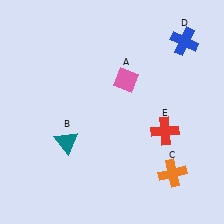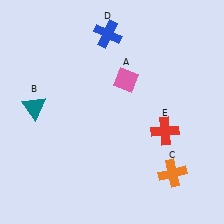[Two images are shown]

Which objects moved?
The objects that moved are: the teal triangle (B), the blue cross (D).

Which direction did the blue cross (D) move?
The blue cross (D) moved left.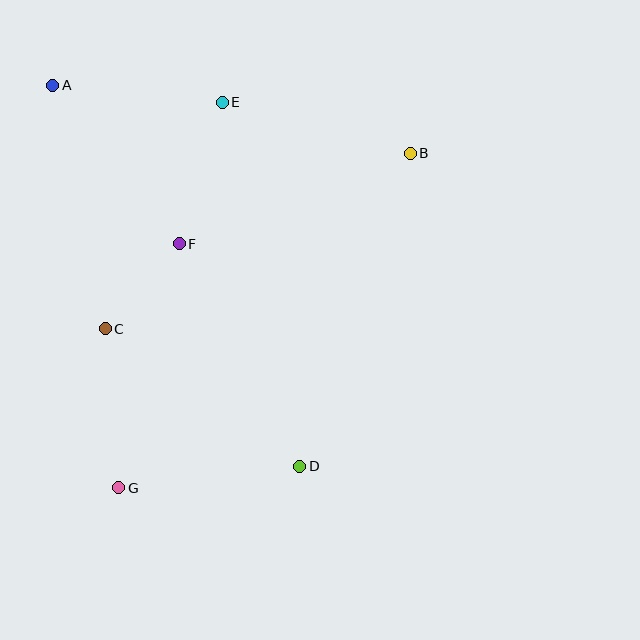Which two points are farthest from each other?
Points A and D are farthest from each other.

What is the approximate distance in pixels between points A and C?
The distance between A and C is approximately 249 pixels.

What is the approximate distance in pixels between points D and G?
The distance between D and G is approximately 182 pixels.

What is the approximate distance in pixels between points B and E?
The distance between B and E is approximately 195 pixels.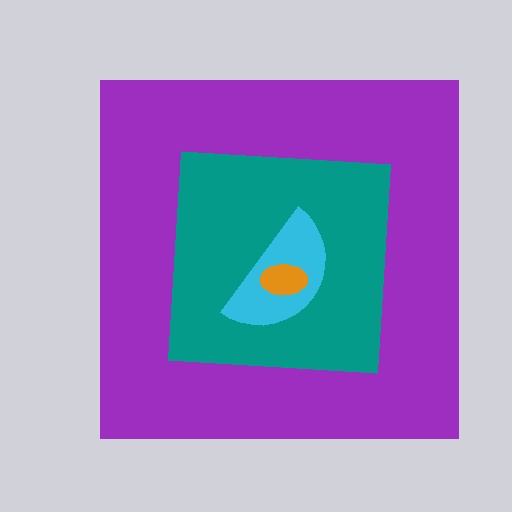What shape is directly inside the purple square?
The teal square.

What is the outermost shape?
The purple square.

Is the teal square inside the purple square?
Yes.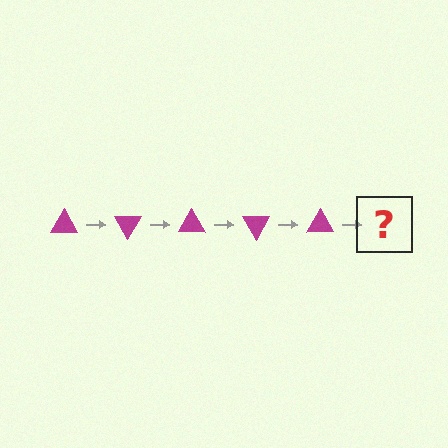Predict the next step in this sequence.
The next step is a magenta triangle rotated 300 degrees.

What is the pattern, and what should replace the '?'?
The pattern is that the triangle rotates 60 degrees each step. The '?' should be a magenta triangle rotated 300 degrees.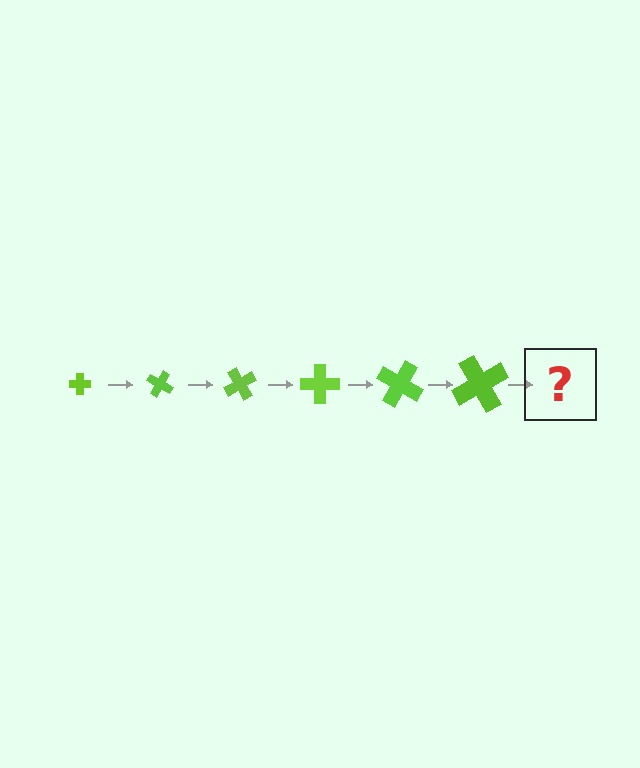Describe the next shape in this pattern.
It should be a cross, larger than the previous one and rotated 180 degrees from the start.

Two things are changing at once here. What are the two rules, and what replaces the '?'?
The two rules are that the cross grows larger each step and it rotates 30 degrees each step. The '?' should be a cross, larger than the previous one and rotated 180 degrees from the start.